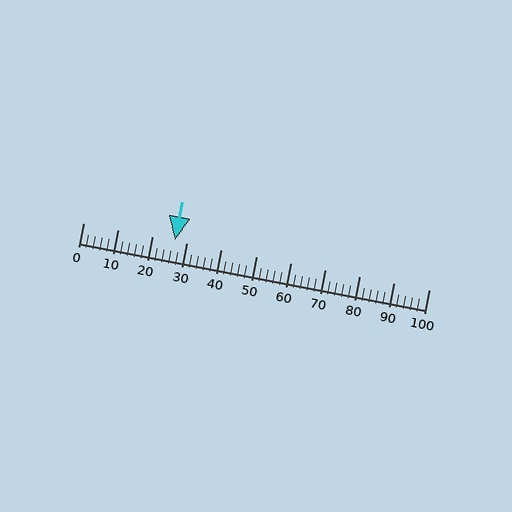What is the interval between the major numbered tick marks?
The major tick marks are spaced 10 units apart.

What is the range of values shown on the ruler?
The ruler shows values from 0 to 100.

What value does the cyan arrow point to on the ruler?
The cyan arrow points to approximately 26.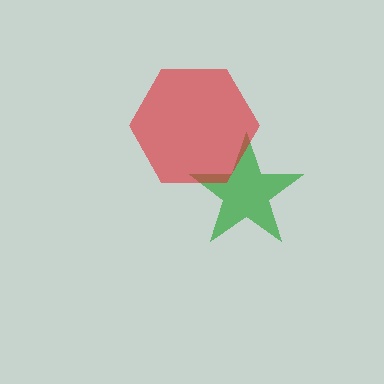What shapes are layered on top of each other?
The layered shapes are: a green star, a red hexagon.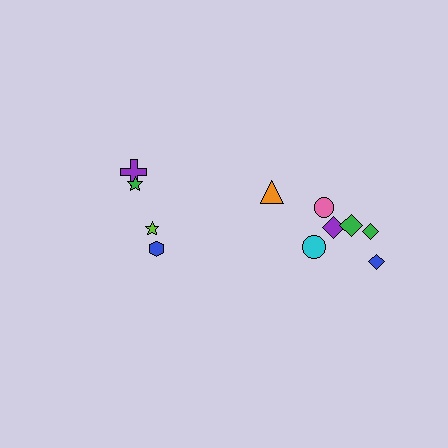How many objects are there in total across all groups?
There are 11 objects.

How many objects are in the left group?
There are 4 objects.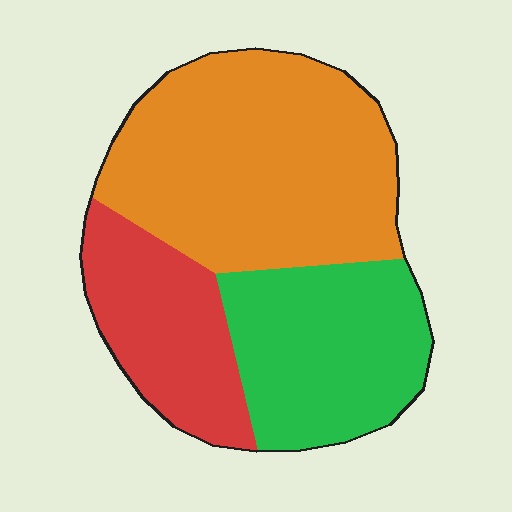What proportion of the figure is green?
Green covers around 30% of the figure.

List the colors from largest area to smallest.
From largest to smallest: orange, green, red.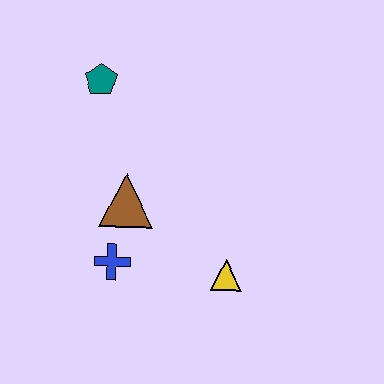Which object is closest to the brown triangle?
The blue cross is closest to the brown triangle.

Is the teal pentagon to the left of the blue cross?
Yes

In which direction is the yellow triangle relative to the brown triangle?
The yellow triangle is to the right of the brown triangle.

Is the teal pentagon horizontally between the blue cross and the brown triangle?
No